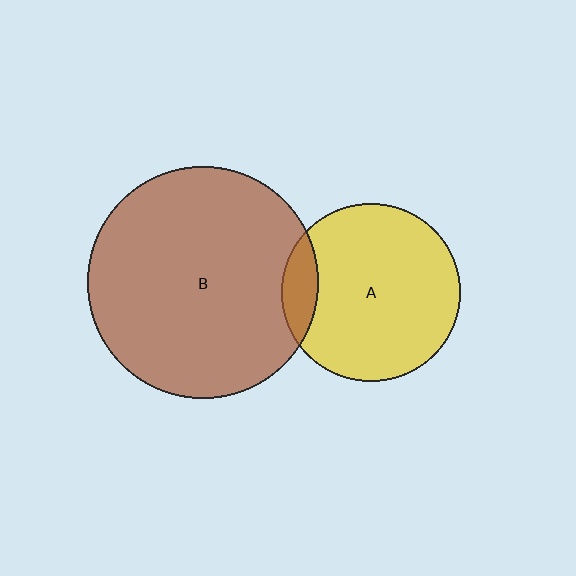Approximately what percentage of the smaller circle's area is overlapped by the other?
Approximately 10%.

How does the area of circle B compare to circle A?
Approximately 1.7 times.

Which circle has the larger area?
Circle B (brown).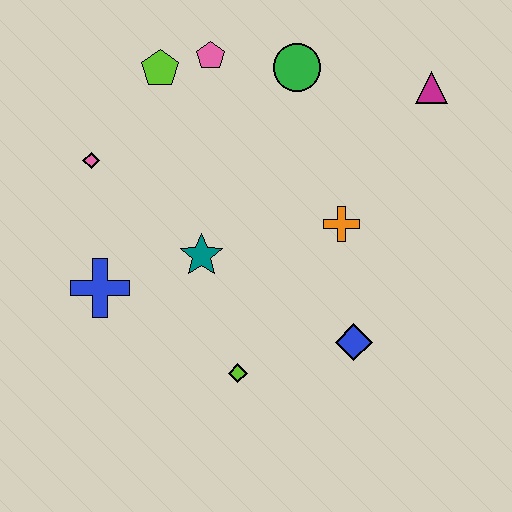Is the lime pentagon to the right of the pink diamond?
Yes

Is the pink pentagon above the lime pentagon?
Yes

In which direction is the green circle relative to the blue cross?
The green circle is above the blue cross.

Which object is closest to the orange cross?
The blue diamond is closest to the orange cross.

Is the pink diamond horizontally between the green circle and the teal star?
No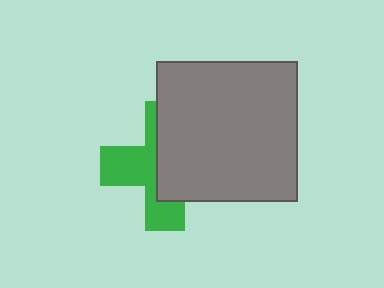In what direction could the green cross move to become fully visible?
The green cross could move left. That would shift it out from behind the gray square entirely.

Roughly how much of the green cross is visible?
About half of it is visible (roughly 46%).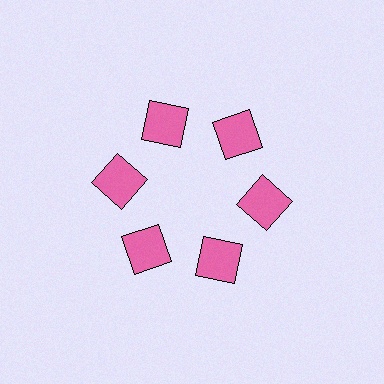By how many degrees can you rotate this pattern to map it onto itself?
The pattern maps onto itself every 60 degrees of rotation.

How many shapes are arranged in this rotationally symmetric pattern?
There are 6 shapes, arranged in 6 groups of 1.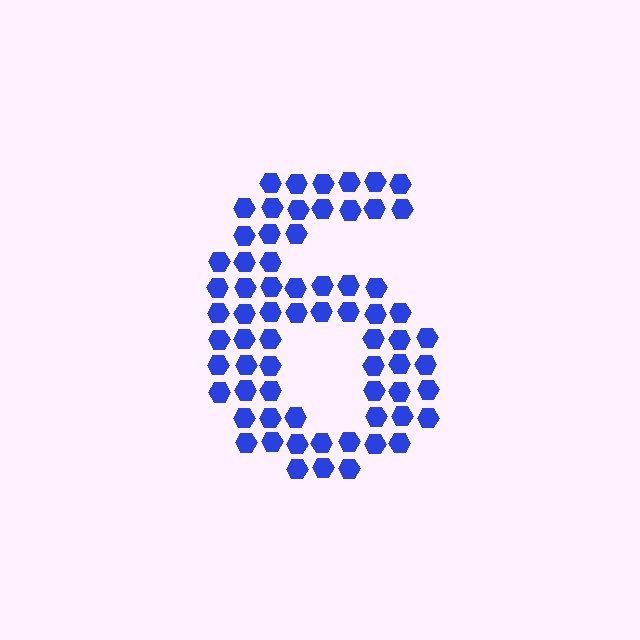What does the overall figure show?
The overall figure shows the digit 6.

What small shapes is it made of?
It is made of small hexagons.